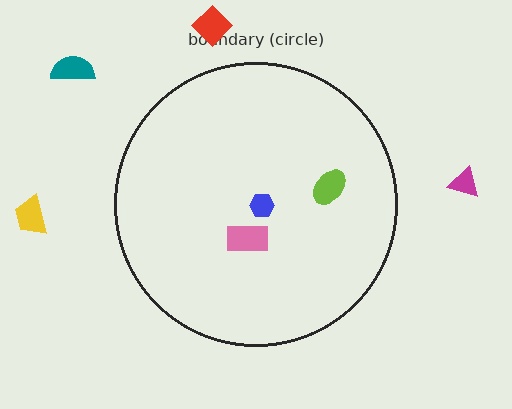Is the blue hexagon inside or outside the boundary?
Inside.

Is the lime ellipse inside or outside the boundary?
Inside.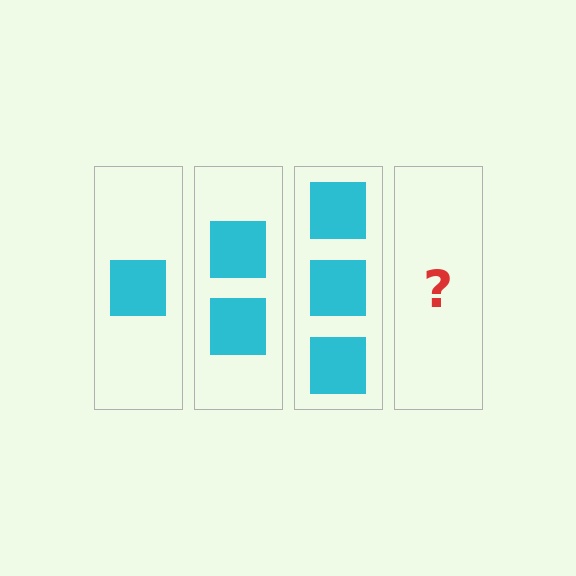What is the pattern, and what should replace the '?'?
The pattern is that each step adds one more square. The '?' should be 4 squares.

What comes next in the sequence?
The next element should be 4 squares.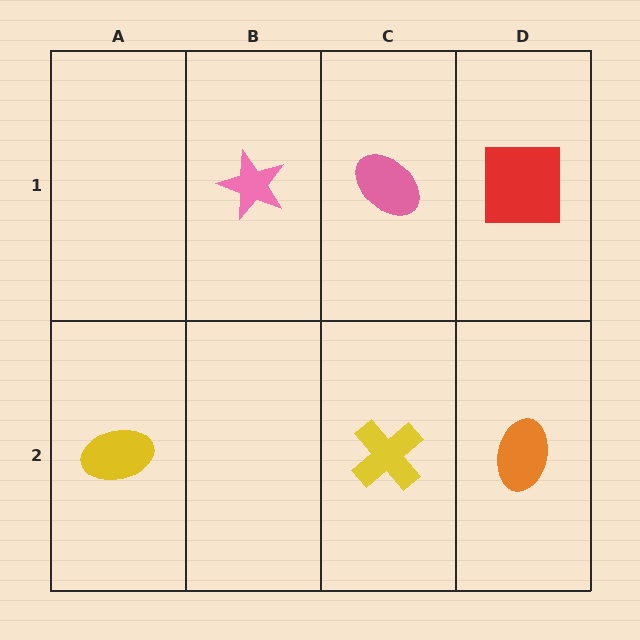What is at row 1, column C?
A pink ellipse.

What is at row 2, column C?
A yellow cross.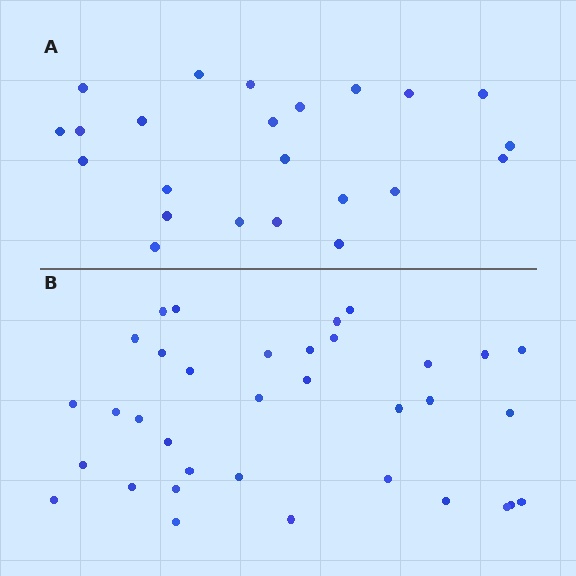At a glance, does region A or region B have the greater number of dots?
Region B (the bottom region) has more dots.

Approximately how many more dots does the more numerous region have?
Region B has roughly 12 or so more dots than region A.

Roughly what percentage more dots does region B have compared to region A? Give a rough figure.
About 50% more.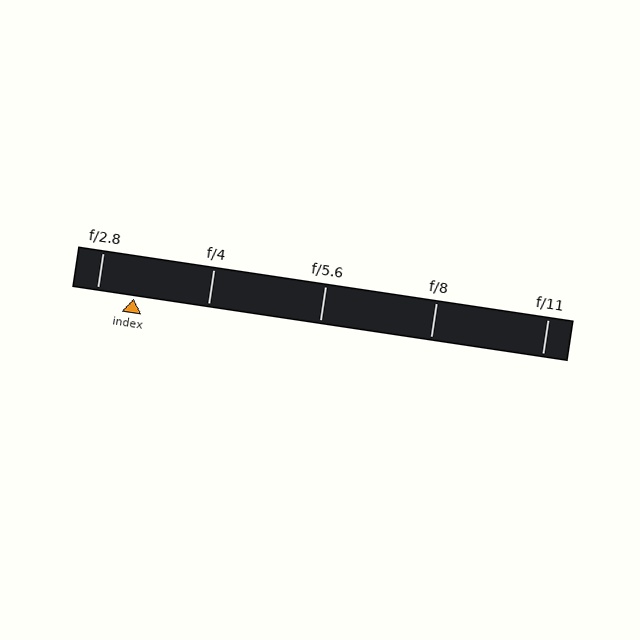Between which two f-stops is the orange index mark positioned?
The index mark is between f/2.8 and f/4.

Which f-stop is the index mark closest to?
The index mark is closest to f/2.8.